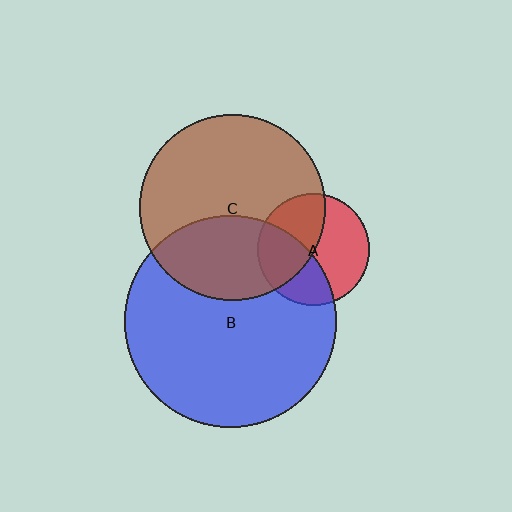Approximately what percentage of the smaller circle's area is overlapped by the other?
Approximately 35%.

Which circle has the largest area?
Circle B (blue).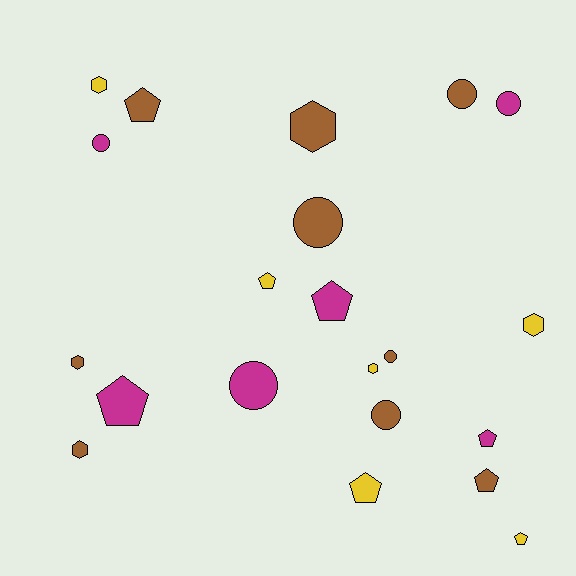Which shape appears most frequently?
Pentagon, with 8 objects.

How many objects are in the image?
There are 21 objects.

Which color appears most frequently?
Brown, with 9 objects.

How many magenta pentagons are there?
There are 3 magenta pentagons.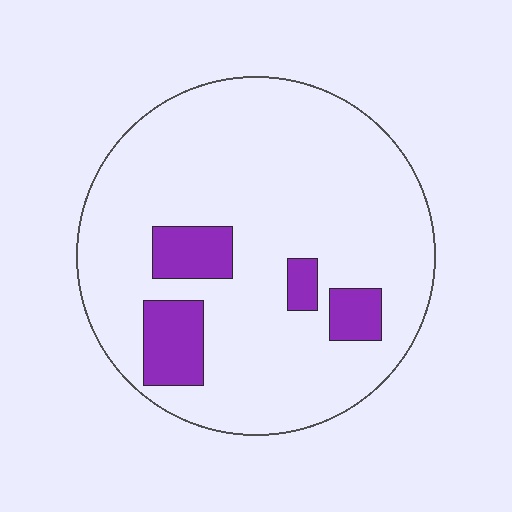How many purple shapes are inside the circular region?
4.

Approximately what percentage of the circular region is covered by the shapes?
Approximately 15%.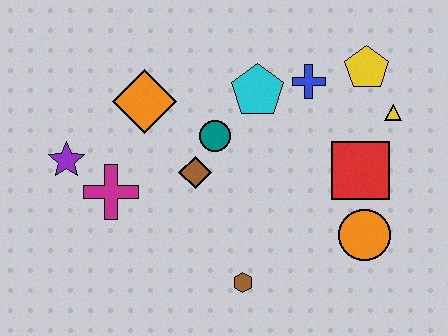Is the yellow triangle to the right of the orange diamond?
Yes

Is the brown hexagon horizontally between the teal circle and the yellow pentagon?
Yes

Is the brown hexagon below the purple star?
Yes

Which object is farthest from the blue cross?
The purple star is farthest from the blue cross.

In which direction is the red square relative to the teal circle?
The red square is to the right of the teal circle.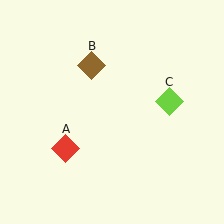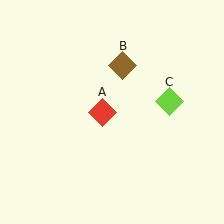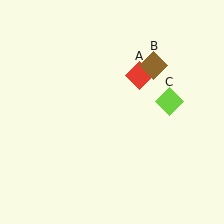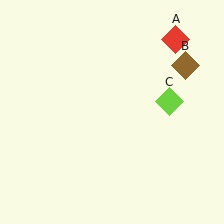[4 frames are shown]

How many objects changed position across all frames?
2 objects changed position: red diamond (object A), brown diamond (object B).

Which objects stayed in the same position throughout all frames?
Lime diamond (object C) remained stationary.